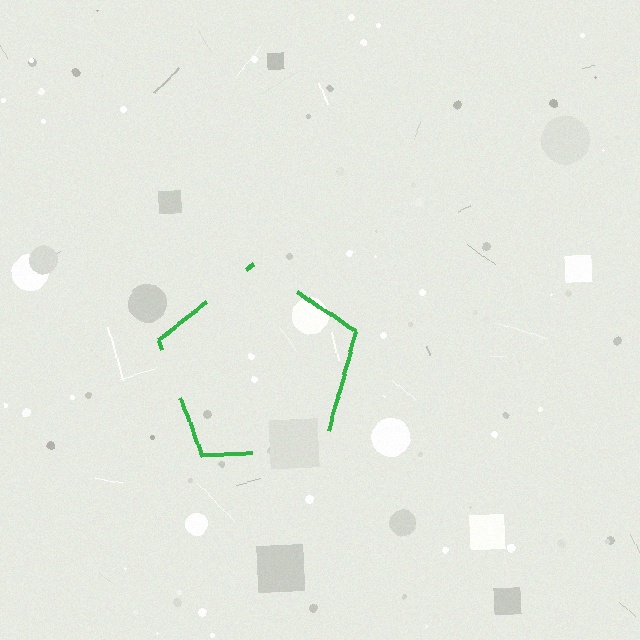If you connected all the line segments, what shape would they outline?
They would outline a pentagon.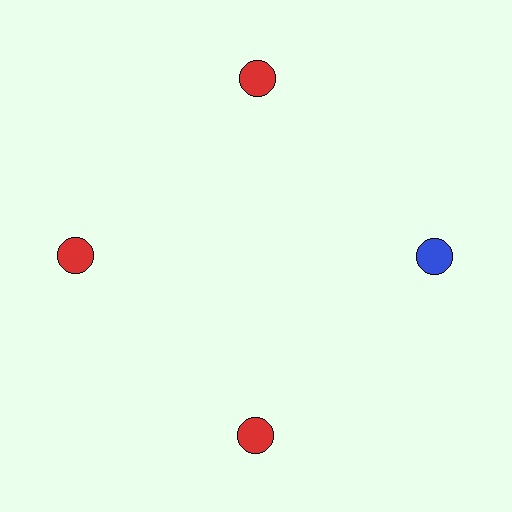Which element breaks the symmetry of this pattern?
The blue circle at roughly the 3 o'clock position breaks the symmetry. All other shapes are red circles.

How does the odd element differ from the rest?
It has a different color: blue instead of red.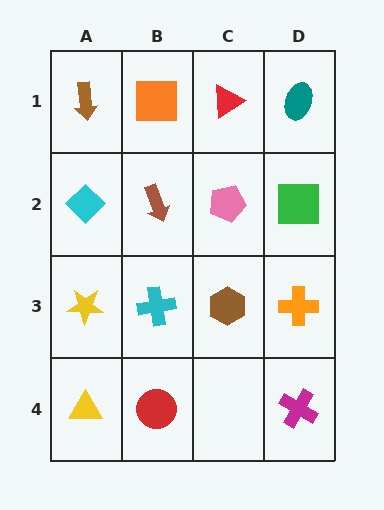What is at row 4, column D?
A magenta cross.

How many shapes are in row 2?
4 shapes.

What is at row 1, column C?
A red triangle.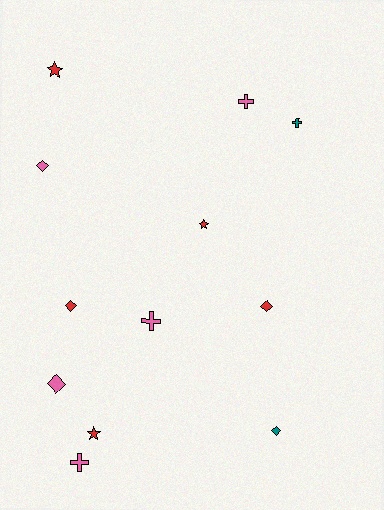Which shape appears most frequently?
Diamond, with 5 objects.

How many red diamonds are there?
There are 2 red diamonds.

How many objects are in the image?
There are 12 objects.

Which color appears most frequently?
Red, with 5 objects.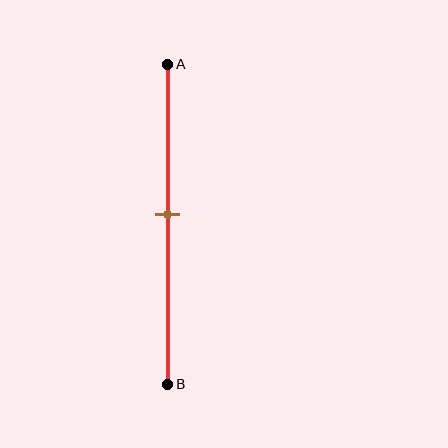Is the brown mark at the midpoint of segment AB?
No, the mark is at about 45% from A, not at the 50% midpoint.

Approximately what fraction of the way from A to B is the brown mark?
The brown mark is approximately 45% of the way from A to B.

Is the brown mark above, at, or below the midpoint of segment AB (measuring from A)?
The brown mark is above the midpoint of segment AB.